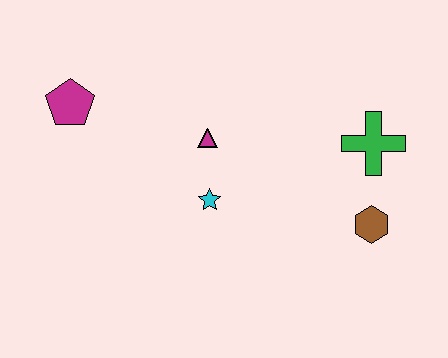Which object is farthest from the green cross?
The magenta pentagon is farthest from the green cross.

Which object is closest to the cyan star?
The magenta triangle is closest to the cyan star.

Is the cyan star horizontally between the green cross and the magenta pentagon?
Yes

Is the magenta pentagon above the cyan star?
Yes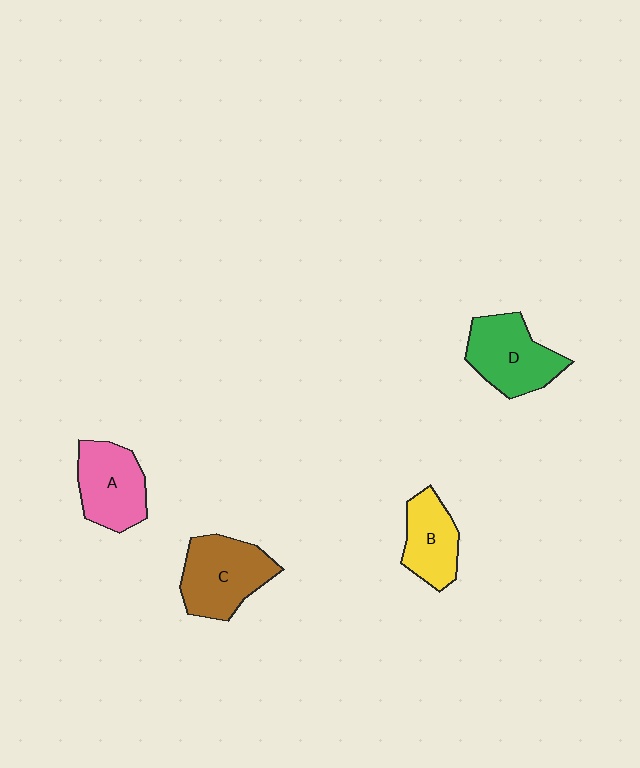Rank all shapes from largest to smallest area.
From largest to smallest: C (brown), D (green), A (pink), B (yellow).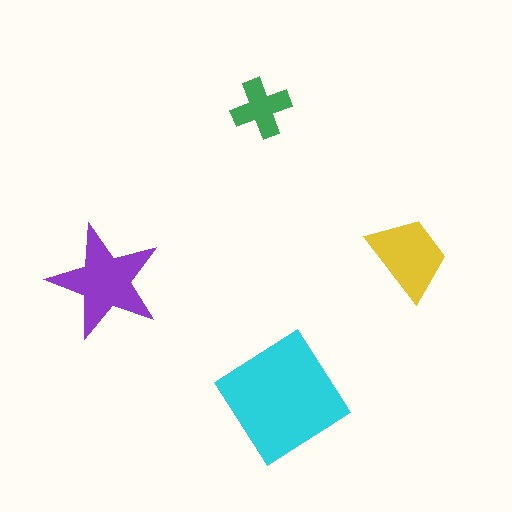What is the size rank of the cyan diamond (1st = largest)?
1st.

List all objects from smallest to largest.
The green cross, the yellow trapezoid, the purple star, the cyan diamond.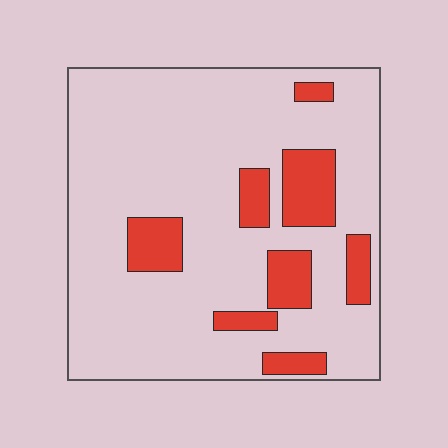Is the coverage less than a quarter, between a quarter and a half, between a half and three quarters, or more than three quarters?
Less than a quarter.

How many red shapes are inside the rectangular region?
8.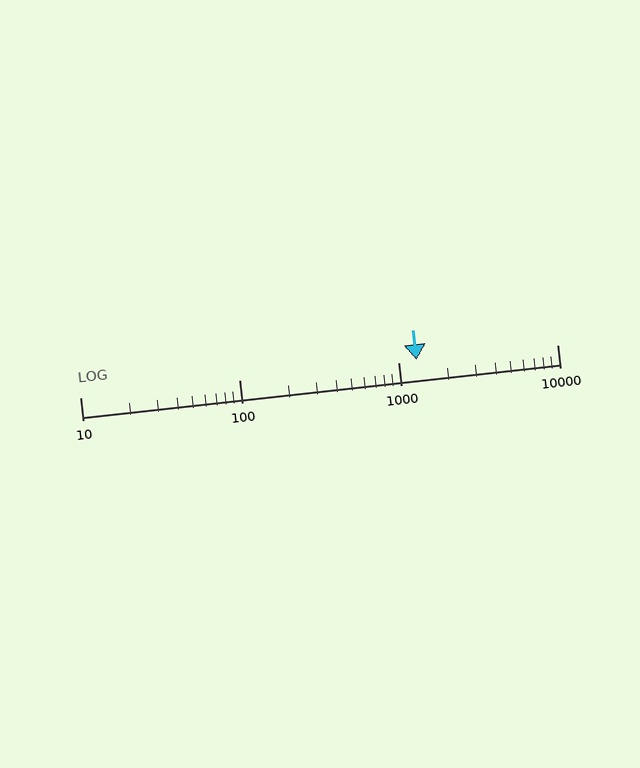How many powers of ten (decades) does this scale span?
The scale spans 3 decades, from 10 to 10000.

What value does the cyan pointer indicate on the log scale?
The pointer indicates approximately 1300.